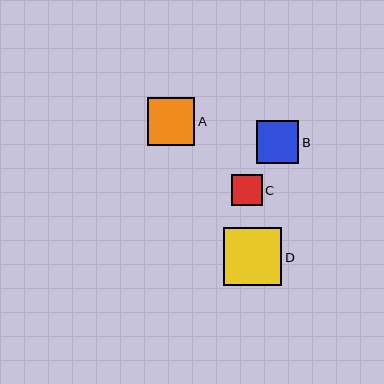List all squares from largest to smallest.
From largest to smallest: D, A, B, C.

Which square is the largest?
Square D is the largest with a size of approximately 58 pixels.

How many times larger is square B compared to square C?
Square B is approximately 1.4 times the size of square C.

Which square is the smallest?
Square C is the smallest with a size of approximately 31 pixels.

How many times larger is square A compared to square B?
Square A is approximately 1.1 times the size of square B.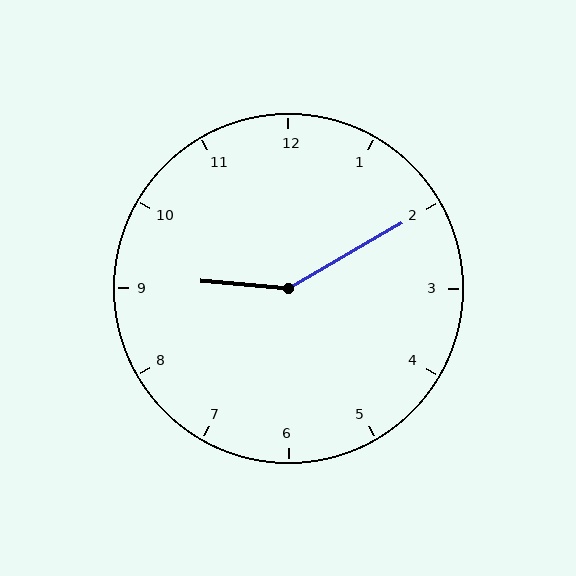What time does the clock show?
9:10.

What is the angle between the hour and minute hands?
Approximately 145 degrees.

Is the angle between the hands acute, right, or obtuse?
It is obtuse.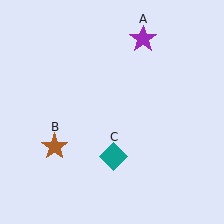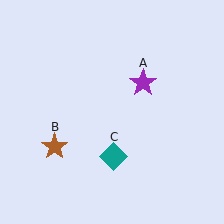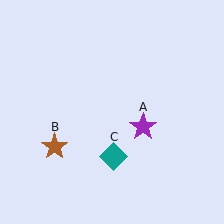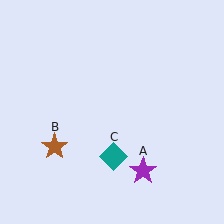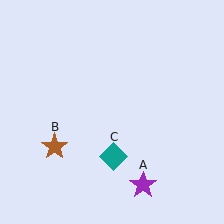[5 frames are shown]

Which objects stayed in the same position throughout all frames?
Brown star (object B) and teal diamond (object C) remained stationary.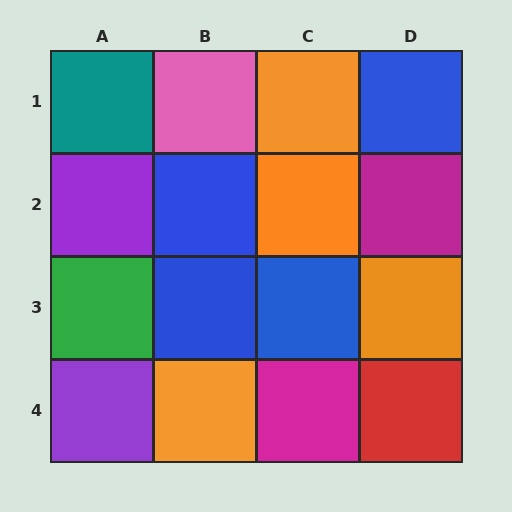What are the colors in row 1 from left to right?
Teal, pink, orange, blue.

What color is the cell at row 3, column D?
Orange.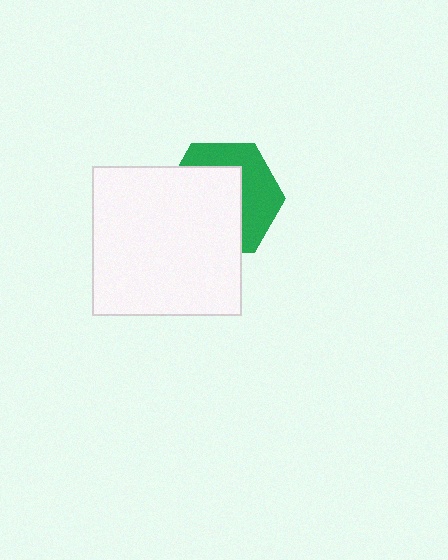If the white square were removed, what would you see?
You would see the complete green hexagon.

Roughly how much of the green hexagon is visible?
A small part of it is visible (roughly 42%).